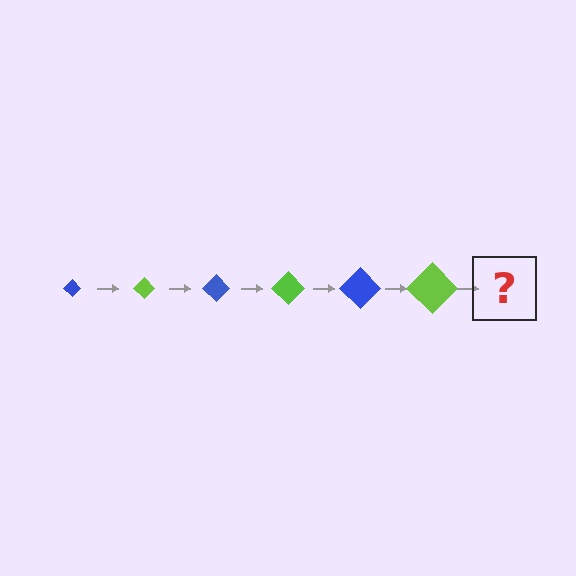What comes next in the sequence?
The next element should be a blue diamond, larger than the previous one.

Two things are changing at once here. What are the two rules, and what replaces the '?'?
The two rules are that the diamond grows larger each step and the color cycles through blue and lime. The '?' should be a blue diamond, larger than the previous one.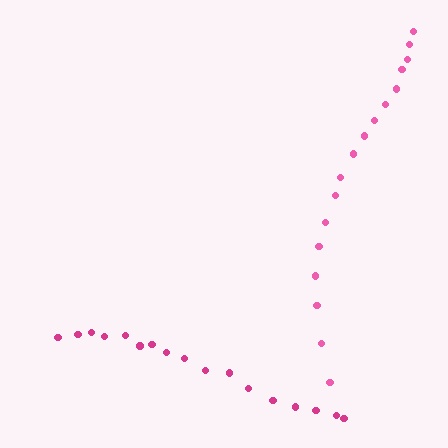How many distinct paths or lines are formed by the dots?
There are 2 distinct paths.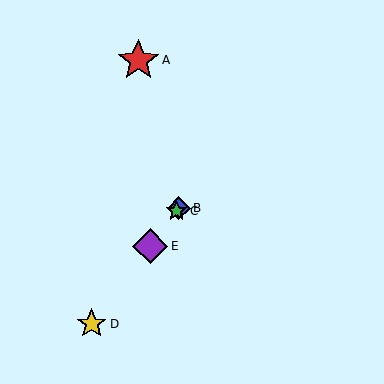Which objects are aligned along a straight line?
Objects B, C, D, E are aligned along a straight line.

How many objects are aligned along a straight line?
4 objects (B, C, D, E) are aligned along a straight line.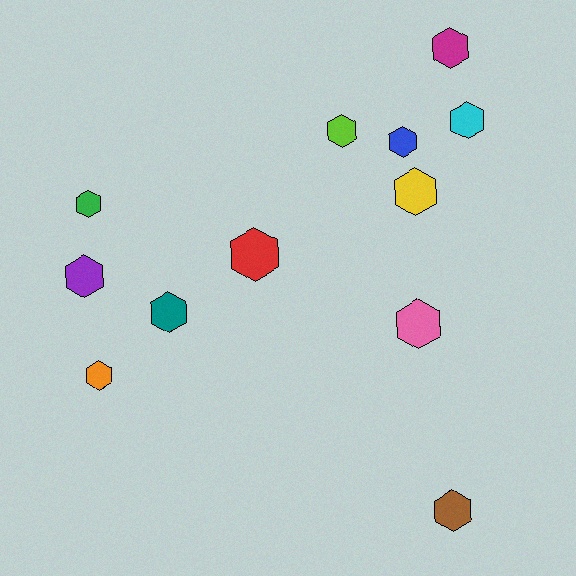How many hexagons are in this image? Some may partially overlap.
There are 12 hexagons.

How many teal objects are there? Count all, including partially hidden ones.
There is 1 teal object.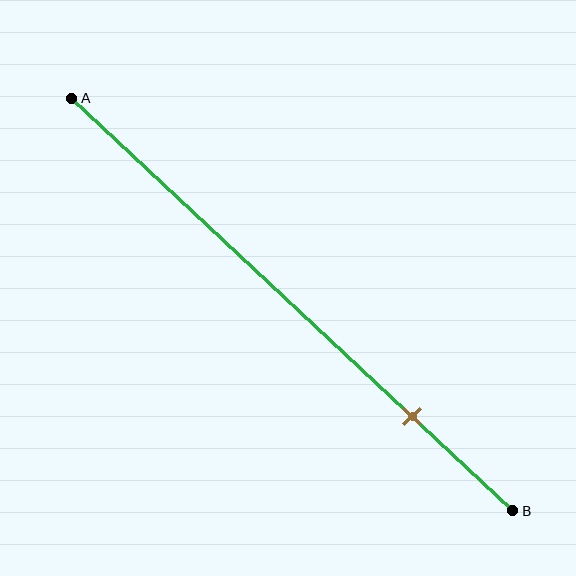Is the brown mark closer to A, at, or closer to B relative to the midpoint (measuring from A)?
The brown mark is closer to point B than the midpoint of segment AB.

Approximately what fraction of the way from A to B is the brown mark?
The brown mark is approximately 75% of the way from A to B.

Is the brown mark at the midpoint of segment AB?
No, the mark is at about 75% from A, not at the 50% midpoint.